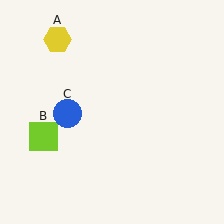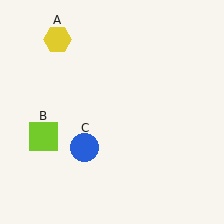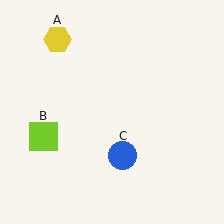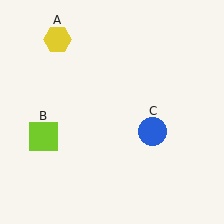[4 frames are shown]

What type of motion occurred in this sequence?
The blue circle (object C) rotated counterclockwise around the center of the scene.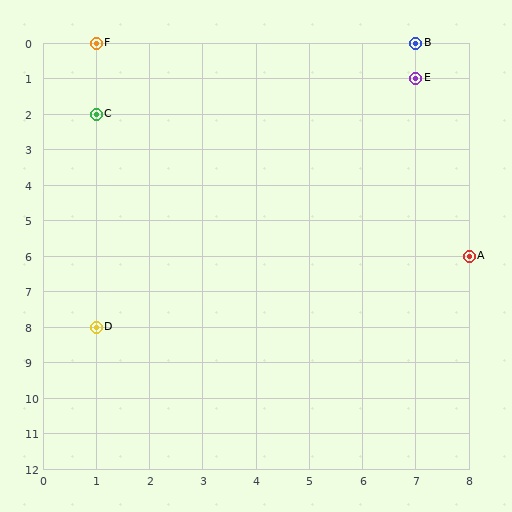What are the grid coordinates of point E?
Point E is at grid coordinates (7, 1).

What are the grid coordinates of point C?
Point C is at grid coordinates (1, 2).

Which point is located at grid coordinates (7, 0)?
Point B is at (7, 0).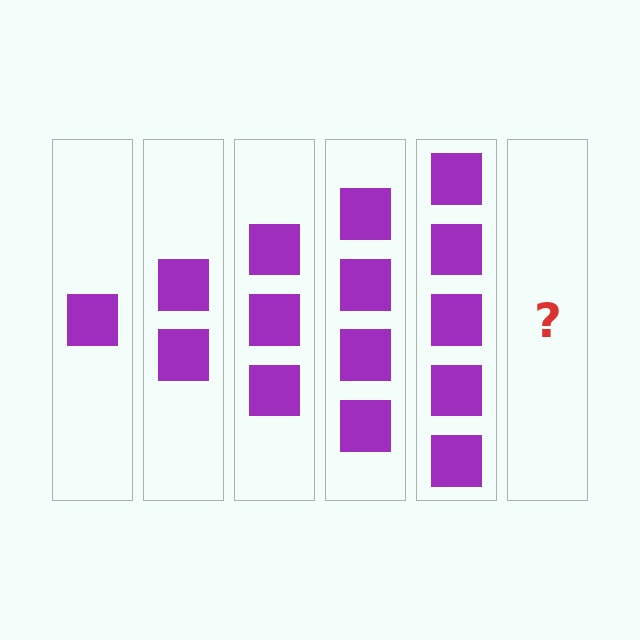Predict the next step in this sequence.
The next step is 6 squares.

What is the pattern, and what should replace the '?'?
The pattern is that each step adds one more square. The '?' should be 6 squares.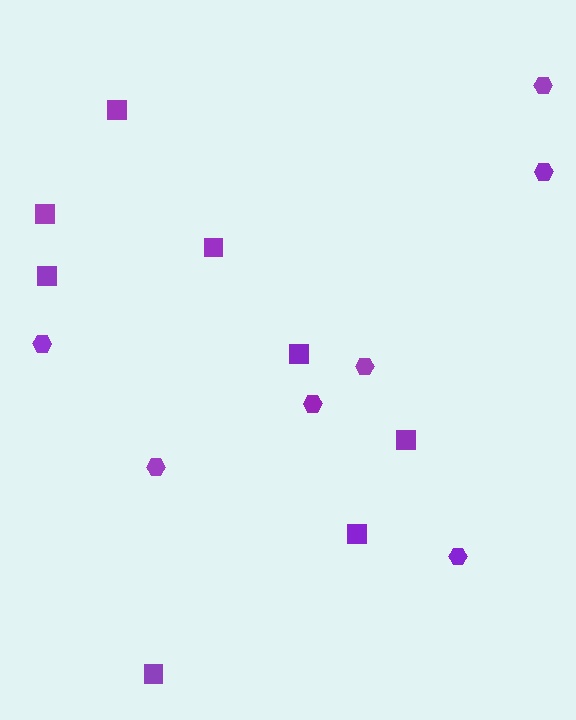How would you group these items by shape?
There are 2 groups: one group of hexagons (7) and one group of squares (8).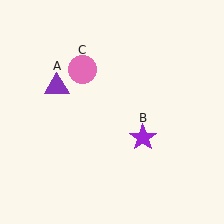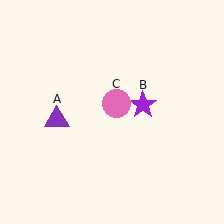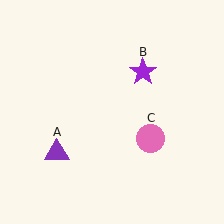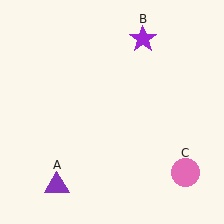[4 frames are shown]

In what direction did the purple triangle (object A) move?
The purple triangle (object A) moved down.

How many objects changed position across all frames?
3 objects changed position: purple triangle (object A), purple star (object B), pink circle (object C).